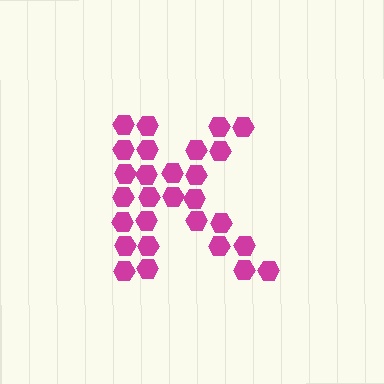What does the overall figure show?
The overall figure shows the letter K.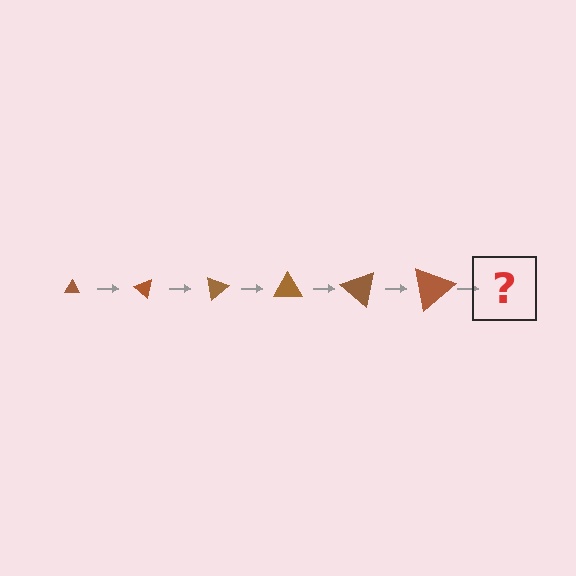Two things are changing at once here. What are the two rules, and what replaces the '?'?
The two rules are that the triangle grows larger each step and it rotates 40 degrees each step. The '?' should be a triangle, larger than the previous one and rotated 240 degrees from the start.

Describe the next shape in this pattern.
It should be a triangle, larger than the previous one and rotated 240 degrees from the start.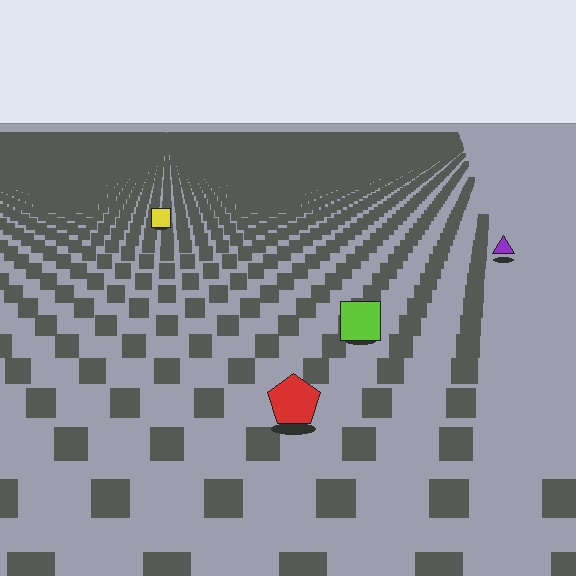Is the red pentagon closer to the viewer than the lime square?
Yes. The red pentagon is closer — you can tell from the texture gradient: the ground texture is coarser near it.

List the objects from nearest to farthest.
From nearest to farthest: the red pentagon, the lime square, the purple triangle, the yellow square.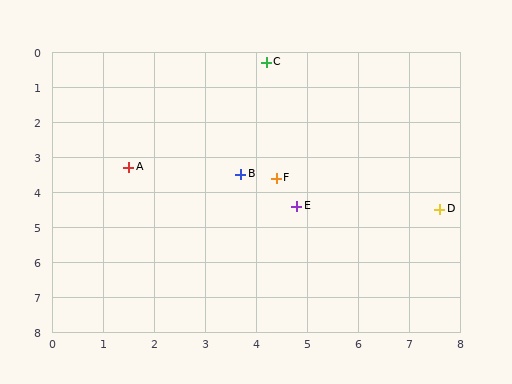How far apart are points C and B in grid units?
Points C and B are about 3.2 grid units apart.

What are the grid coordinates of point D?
Point D is at approximately (7.6, 4.5).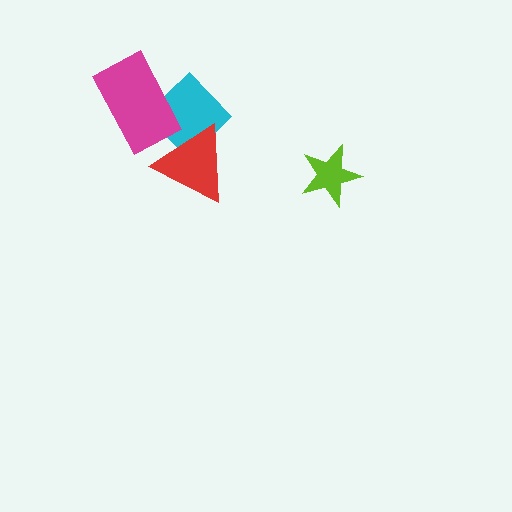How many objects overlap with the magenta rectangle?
1 object overlaps with the magenta rectangle.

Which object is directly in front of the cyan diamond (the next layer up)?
The magenta rectangle is directly in front of the cyan diamond.